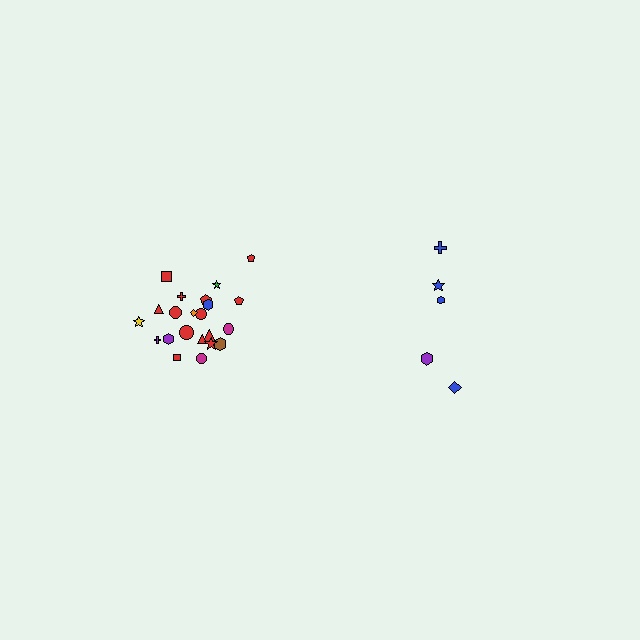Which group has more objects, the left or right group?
The left group.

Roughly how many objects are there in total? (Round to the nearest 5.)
Roughly 25 objects in total.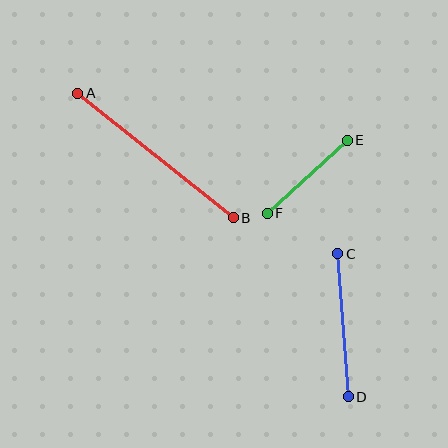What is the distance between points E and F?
The distance is approximately 108 pixels.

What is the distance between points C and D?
The distance is approximately 144 pixels.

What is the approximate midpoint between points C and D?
The midpoint is at approximately (343, 325) pixels.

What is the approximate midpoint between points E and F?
The midpoint is at approximately (307, 177) pixels.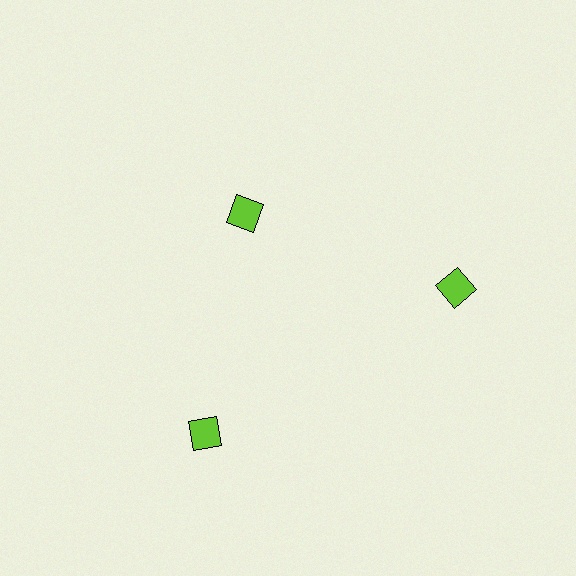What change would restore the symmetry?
The symmetry would be restored by moving it outward, back onto the ring so that all 3 diamonds sit at equal angles and equal distance from the center.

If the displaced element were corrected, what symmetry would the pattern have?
It would have 3-fold rotational symmetry — the pattern would map onto itself every 120 degrees.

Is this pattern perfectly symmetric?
No. The 3 lime diamonds are arranged in a ring, but one element near the 11 o'clock position is pulled inward toward the center, breaking the 3-fold rotational symmetry.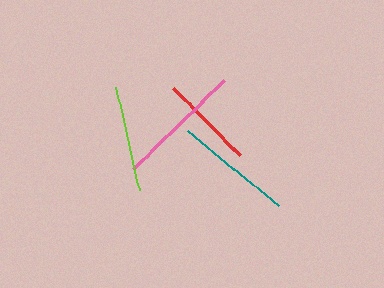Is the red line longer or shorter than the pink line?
The pink line is longer than the red line.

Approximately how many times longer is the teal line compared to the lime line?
The teal line is approximately 1.1 times the length of the lime line.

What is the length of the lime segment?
The lime segment is approximately 105 pixels long.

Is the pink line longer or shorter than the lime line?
The pink line is longer than the lime line.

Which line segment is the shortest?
The red line is the shortest at approximately 95 pixels.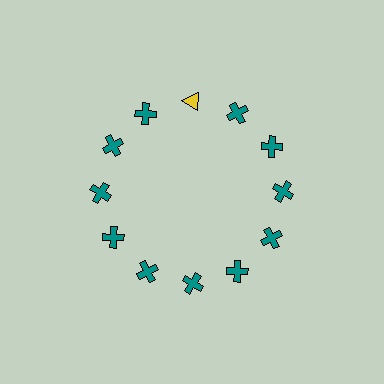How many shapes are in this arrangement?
There are 12 shapes arranged in a ring pattern.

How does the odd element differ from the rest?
It differs in both color (yellow instead of teal) and shape (triangle instead of cross).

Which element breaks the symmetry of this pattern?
The yellow triangle at roughly the 12 o'clock position breaks the symmetry. All other shapes are teal crosses.